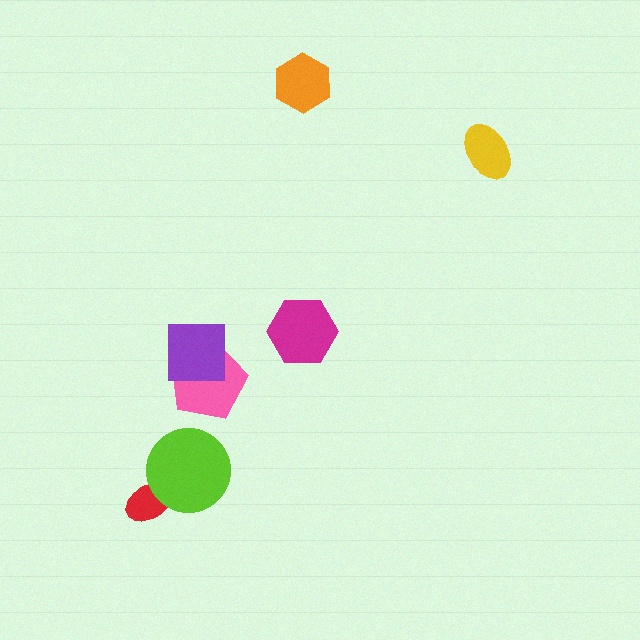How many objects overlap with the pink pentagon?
1 object overlaps with the pink pentagon.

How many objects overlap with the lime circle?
1 object overlaps with the lime circle.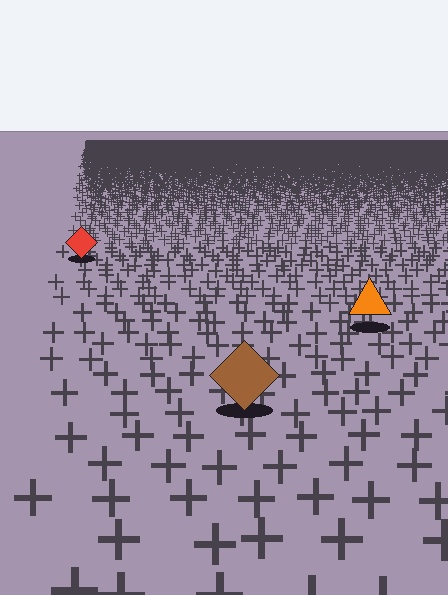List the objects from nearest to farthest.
From nearest to farthest: the brown diamond, the orange triangle, the red diamond.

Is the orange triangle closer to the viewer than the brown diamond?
No. The brown diamond is closer — you can tell from the texture gradient: the ground texture is coarser near it.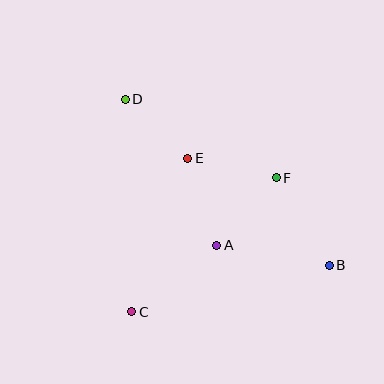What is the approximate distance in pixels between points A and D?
The distance between A and D is approximately 173 pixels.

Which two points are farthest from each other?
Points B and D are farthest from each other.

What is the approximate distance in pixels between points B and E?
The distance between B and E is approximately 178 pixels.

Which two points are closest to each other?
Points D and E are closest to each other.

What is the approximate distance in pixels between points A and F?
The distance between A and F is approximately 90 pixels.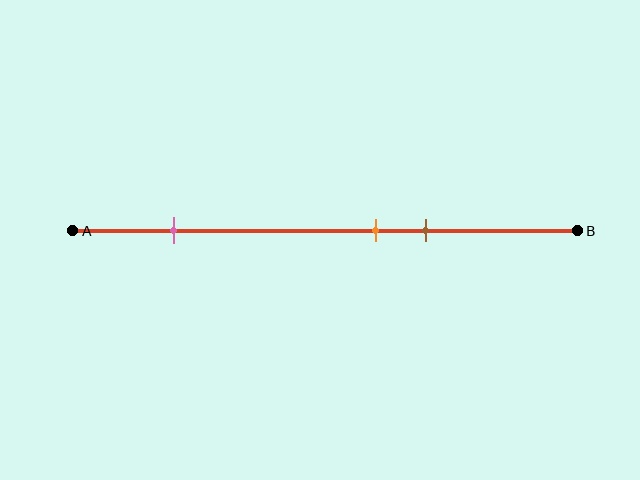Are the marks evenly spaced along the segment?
No, the marks are not evenly spaced.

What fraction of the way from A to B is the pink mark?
The pink mark is approximately 20% (0.2) of the way from A to B.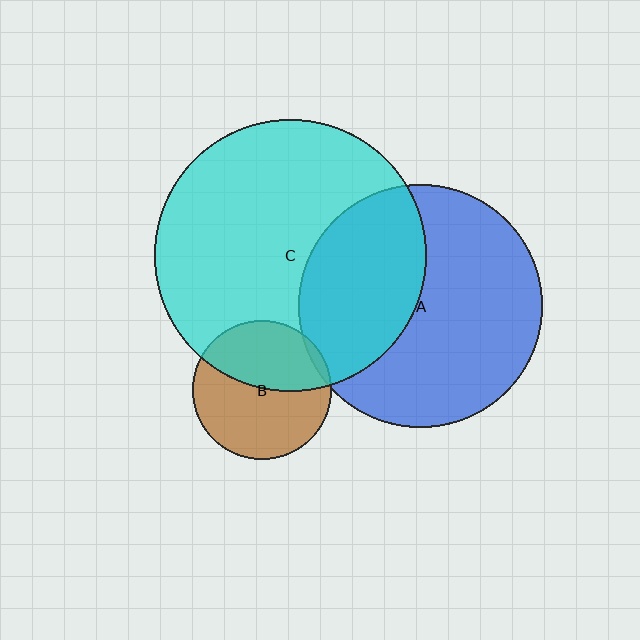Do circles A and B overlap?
Yes.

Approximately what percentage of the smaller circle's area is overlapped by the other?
Approximately 5%.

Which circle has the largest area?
Circle C (cyan).